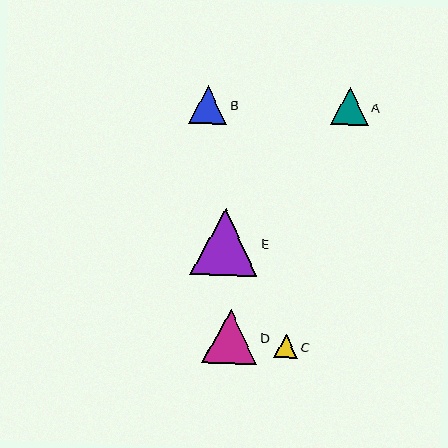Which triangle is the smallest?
Triangle C is the smallest with a size of approximately 23 pixels.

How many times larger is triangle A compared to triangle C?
Triangle A is approximately 1.6 times the size of triangle C.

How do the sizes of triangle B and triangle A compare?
Triangle B and triangle A are approximately the same size.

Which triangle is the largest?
Triangle E is the largest with a size of approximately 67 pixels.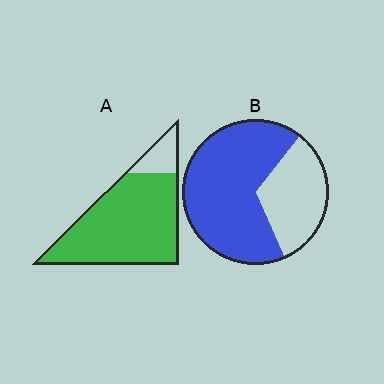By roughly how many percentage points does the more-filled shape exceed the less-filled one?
By roughly 20 percentage points (A over B).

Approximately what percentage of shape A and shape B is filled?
A is approximately 85% and B is approximately 65%.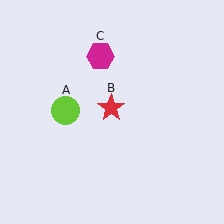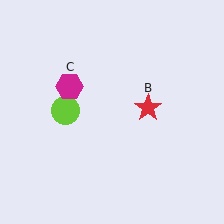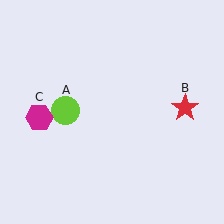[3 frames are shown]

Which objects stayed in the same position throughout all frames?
Lime circle (object A) remained stationary.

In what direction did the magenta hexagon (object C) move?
The magenta hexagon (object C) moved down and to the left.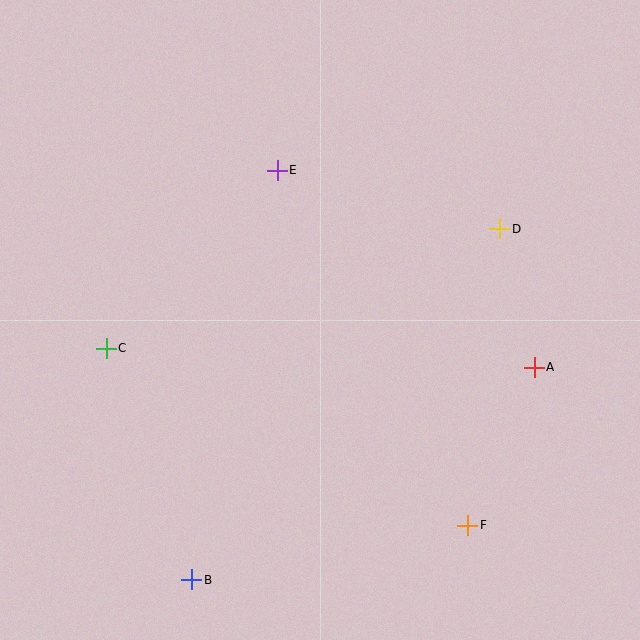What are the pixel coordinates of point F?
Point F is at (468, 525).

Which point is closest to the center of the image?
Point E at (277, 170) is closest to the center.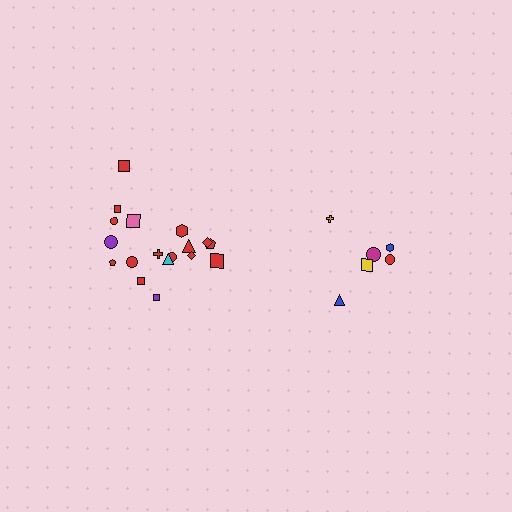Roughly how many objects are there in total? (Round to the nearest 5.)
Roughly 25 objects in total.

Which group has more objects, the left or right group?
The left group.